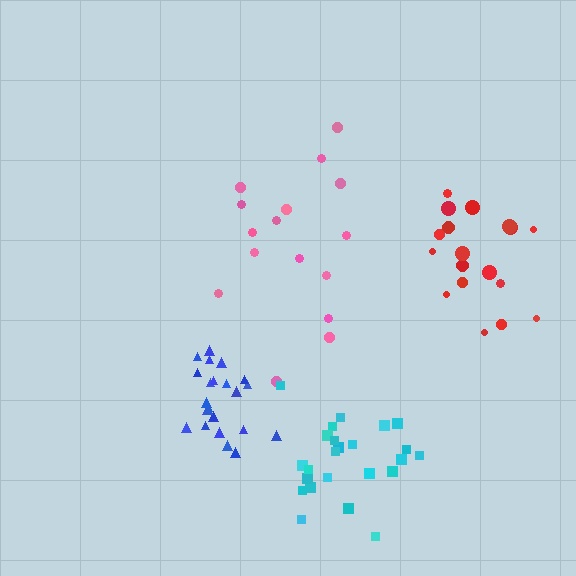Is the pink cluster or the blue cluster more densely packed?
Blue.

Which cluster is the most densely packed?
Blue.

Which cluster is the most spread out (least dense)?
Pink.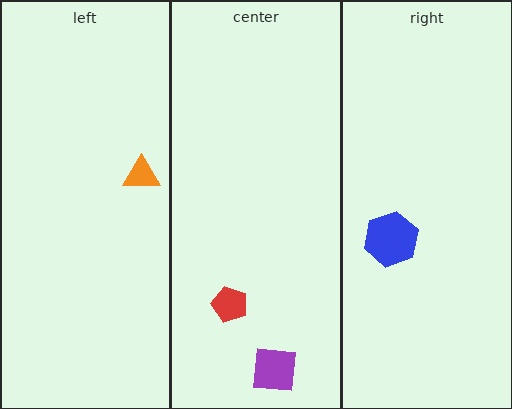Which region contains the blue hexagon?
The right region.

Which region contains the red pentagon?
The center region.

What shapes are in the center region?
The red pentagon, the purple square.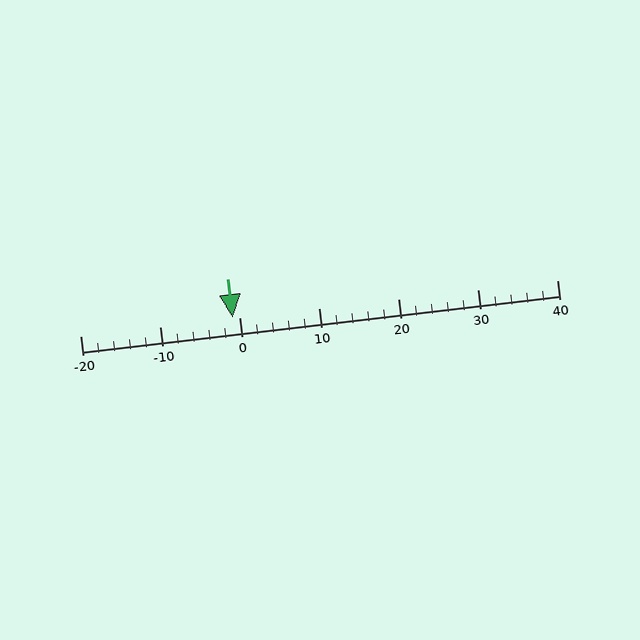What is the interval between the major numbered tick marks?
The major tick marks are spaced 10 units apart.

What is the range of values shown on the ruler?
The ruler shows values from -20 to 40.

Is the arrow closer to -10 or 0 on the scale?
The arrow is closer to 0.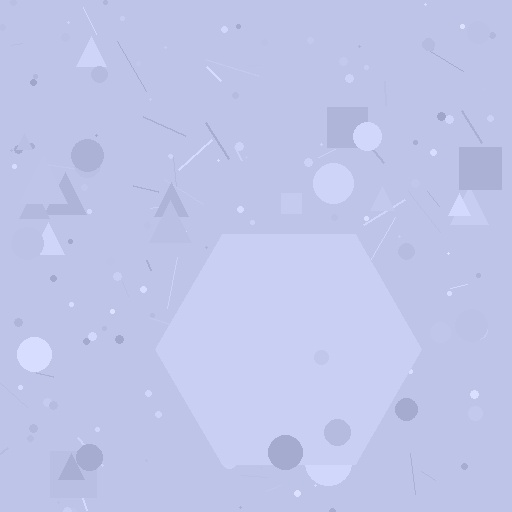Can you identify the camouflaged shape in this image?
The camouflaged shape is a hexagon.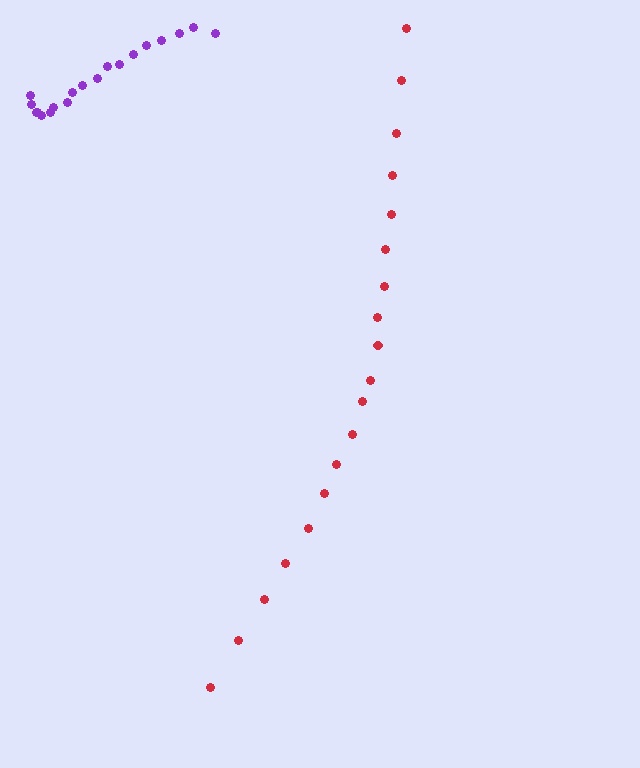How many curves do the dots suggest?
There are 2 distinct paths.